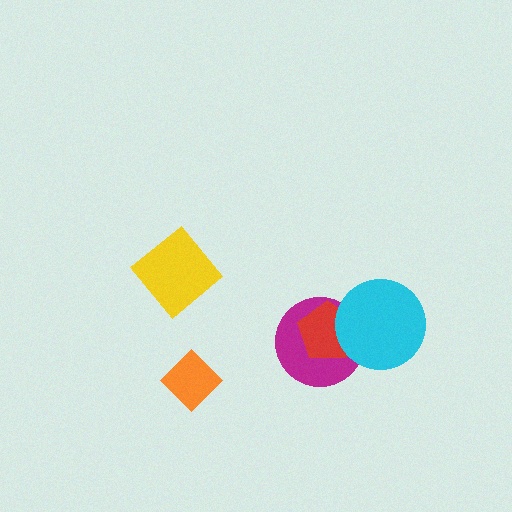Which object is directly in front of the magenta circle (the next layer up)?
The red pentagon is directly in front of the magenta circle.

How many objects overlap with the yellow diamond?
0 objects overlap with the yellow diamond.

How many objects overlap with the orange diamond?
0 objects overlap with the orange diamond.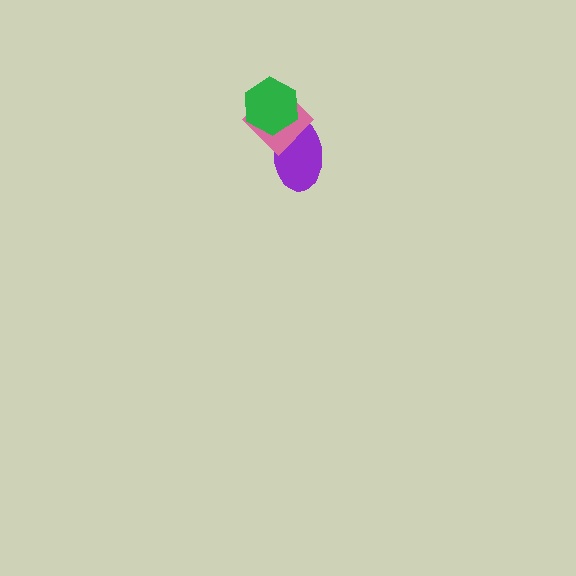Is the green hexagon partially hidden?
No, no other shape covers it.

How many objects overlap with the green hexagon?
2 objects overlap with the green hexagon.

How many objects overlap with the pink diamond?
2 objects overlap with the pink diamond.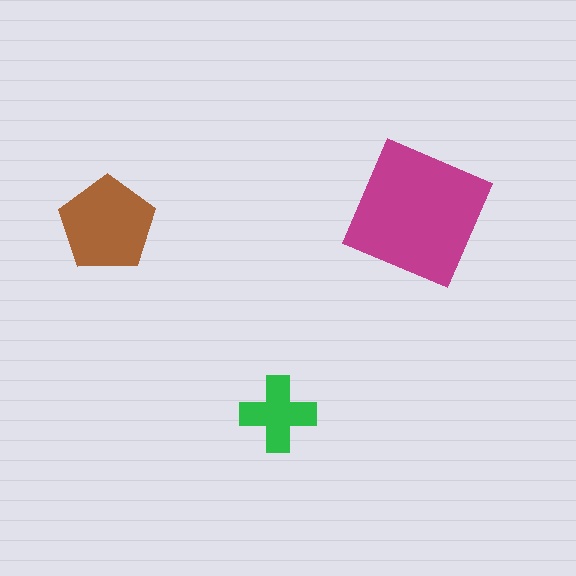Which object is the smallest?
The green cross.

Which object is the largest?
The magenta square.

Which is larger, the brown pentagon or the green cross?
The brown pentagon.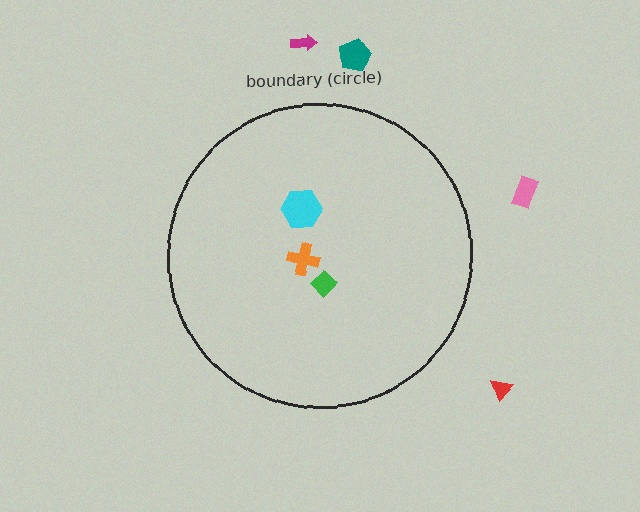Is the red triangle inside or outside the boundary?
Outside.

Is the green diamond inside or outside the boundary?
Inside.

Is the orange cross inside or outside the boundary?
Inside.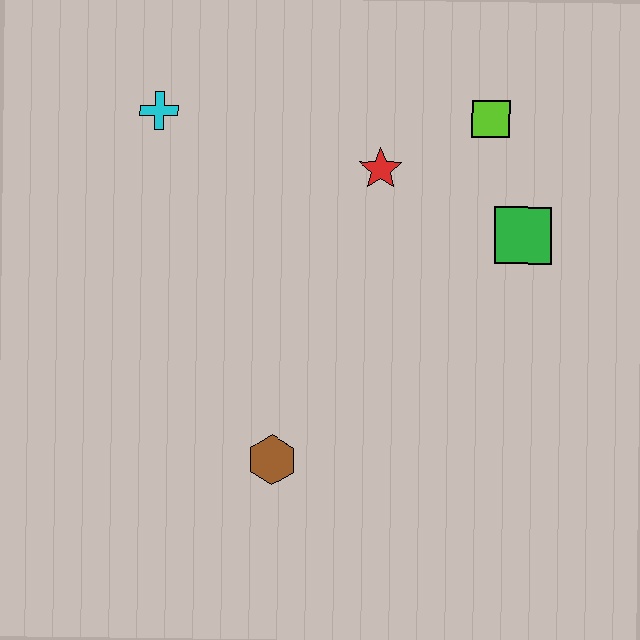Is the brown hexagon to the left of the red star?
Yes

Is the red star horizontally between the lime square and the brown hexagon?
Yes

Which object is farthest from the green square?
The cyan cross is farthest from the green square.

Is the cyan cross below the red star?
No